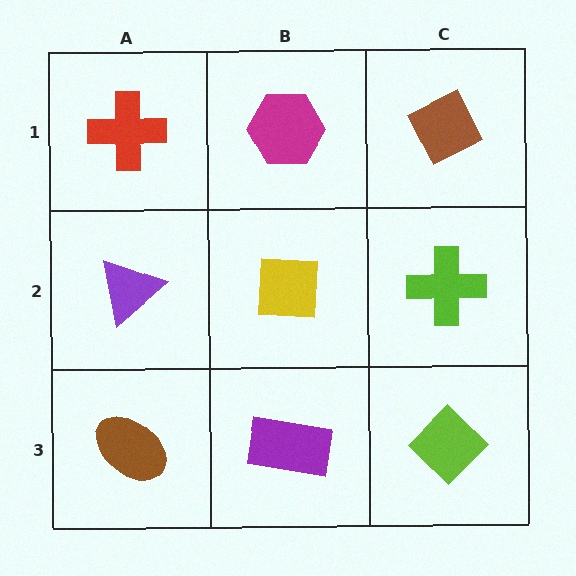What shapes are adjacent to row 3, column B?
A yellow square (row 2, column B), a brown ellipse (row 3, column A), a lime diamond (row 3, column C).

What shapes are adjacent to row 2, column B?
A magenta hexagon (row 1, column B), a purple rectangle (row 3, column B), a purple triangle (row 2, column A), a lime cross (row 2, column C).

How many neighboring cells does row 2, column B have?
4.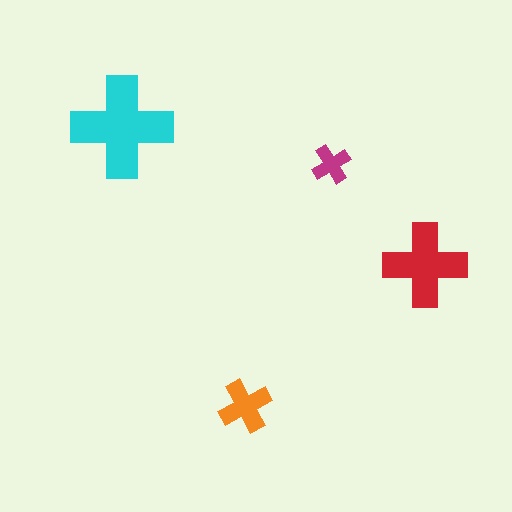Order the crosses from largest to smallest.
the cyan one, the red one, the orange one, the magenta one.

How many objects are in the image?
There are 4 objects in the image.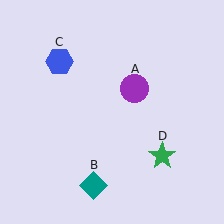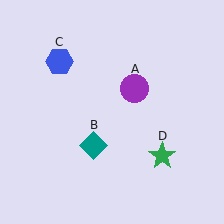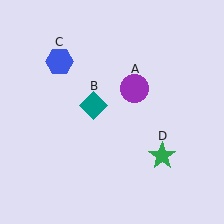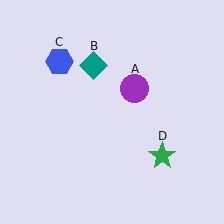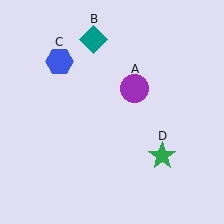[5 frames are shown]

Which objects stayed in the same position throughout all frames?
Purple circle (object A) and blue hexagon (object C) and green star (object D) remained stationary.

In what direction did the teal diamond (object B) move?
The teal diamond (object B) moved up.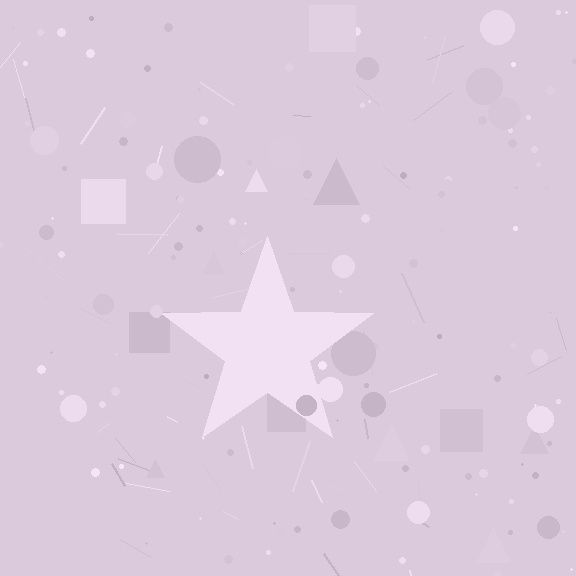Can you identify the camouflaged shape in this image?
The camouflaged shape is a star.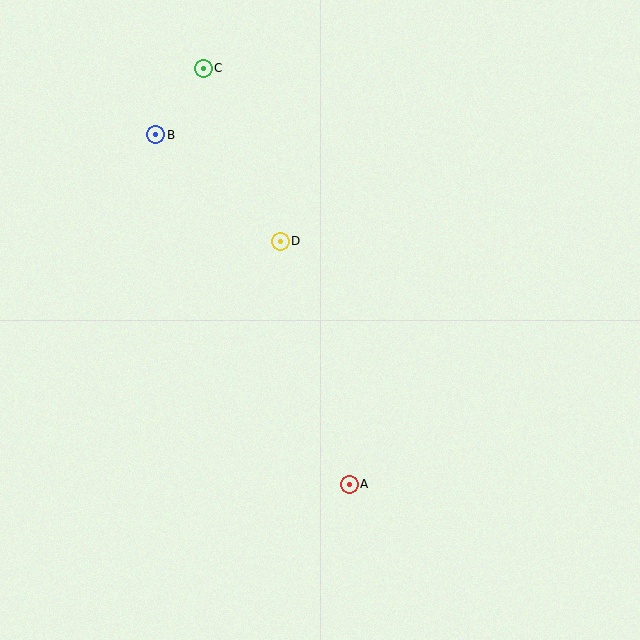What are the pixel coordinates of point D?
Point D is at (280, 241).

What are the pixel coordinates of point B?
Point B is at (156, 135).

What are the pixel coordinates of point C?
Point C is at (203, 68).